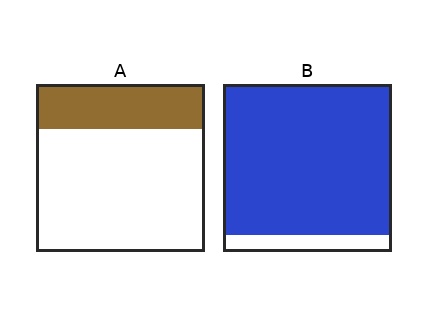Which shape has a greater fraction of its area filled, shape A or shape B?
Shape B.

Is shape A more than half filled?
No.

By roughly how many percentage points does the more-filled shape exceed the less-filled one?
By roughly 65 percentage points (B over A).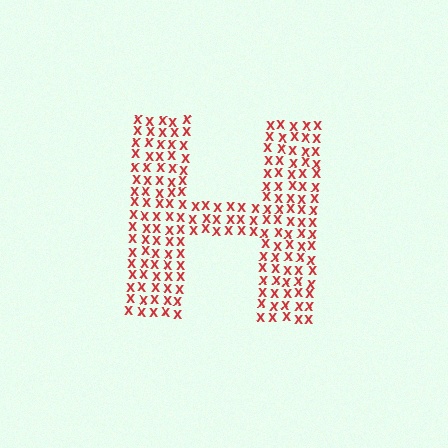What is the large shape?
The large shape is the letter H.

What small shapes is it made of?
It is made of small letter X's.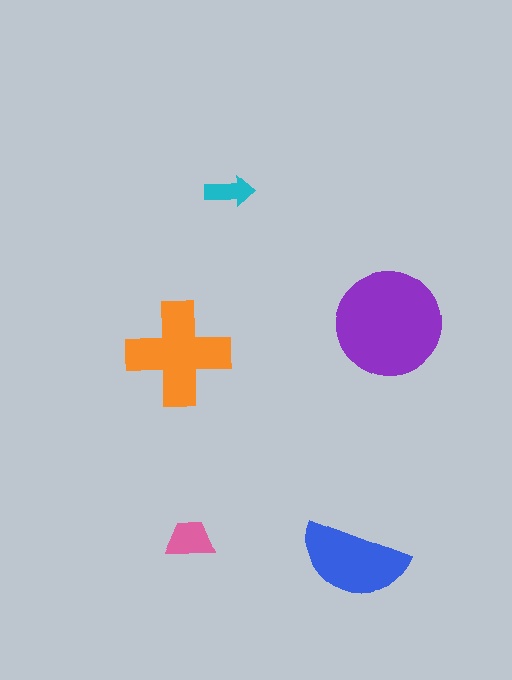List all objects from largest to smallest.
The purple circle, the orange cross, the blue semicircle, the pink trapezoid, the cyan arrow.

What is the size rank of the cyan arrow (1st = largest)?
5th.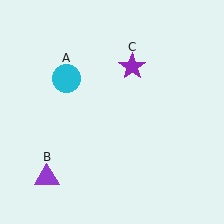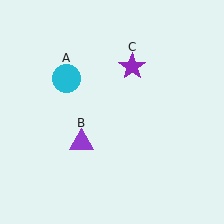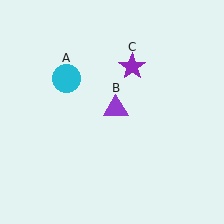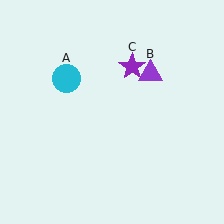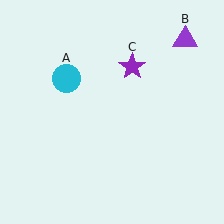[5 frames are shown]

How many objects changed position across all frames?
1 object changed position: purple triangle (object B).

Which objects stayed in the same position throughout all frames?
Cyan circle (object A) and purple star (object C) remained stationary.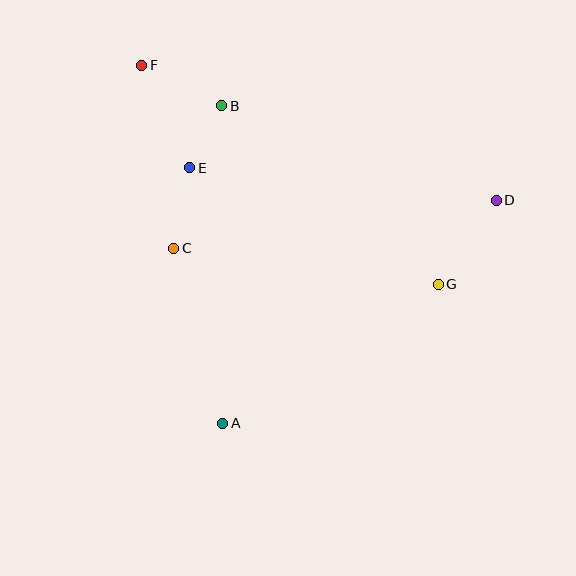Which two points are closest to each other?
Points B and E are closest to each other.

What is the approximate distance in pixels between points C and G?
The distance between C and G is approximately 267 pixels.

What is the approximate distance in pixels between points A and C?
The distance between A and C is approximately 181 pixels.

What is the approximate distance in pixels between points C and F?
The distance between C and F is approximately 186 pixels.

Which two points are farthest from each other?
Points D and F are farthest from each other.